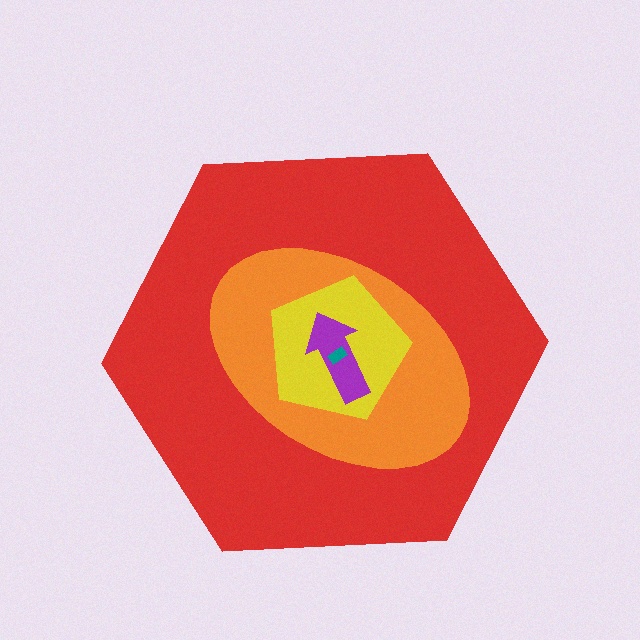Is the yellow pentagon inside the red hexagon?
Yes.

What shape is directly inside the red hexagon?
The orange ellipse.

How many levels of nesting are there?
5.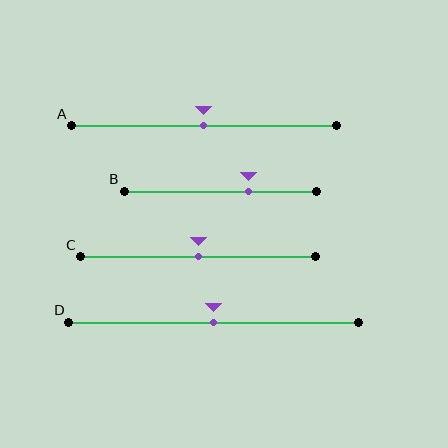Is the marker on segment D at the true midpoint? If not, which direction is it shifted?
Yes, the marker on segment D is at the true midpoint.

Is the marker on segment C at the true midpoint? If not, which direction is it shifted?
Yes, the marker on segment C is at the true midpoint.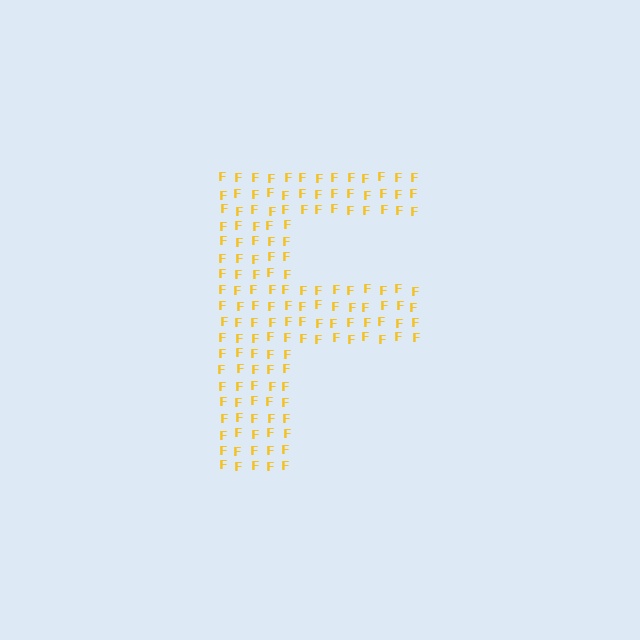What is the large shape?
The large shape is the letter F.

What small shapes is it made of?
It is made of small letter F's.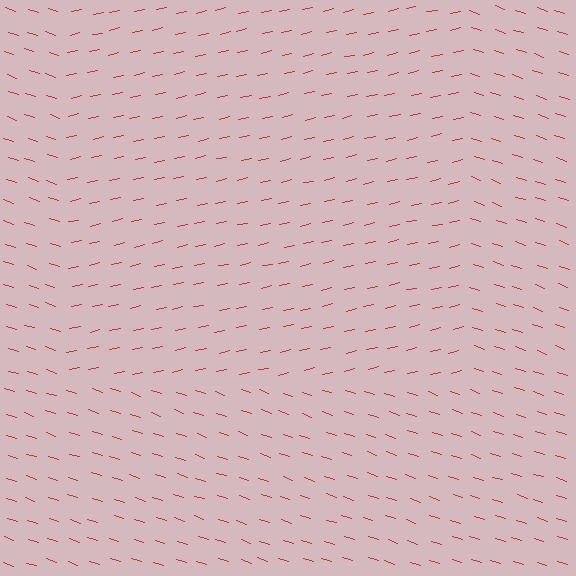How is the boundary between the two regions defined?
The boundary is defined purely by a change in line orientation (approximately 31 degrees difference). All lines are the same color and thickness.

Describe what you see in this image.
The image is filled with small red line segments. A rectangle region in the image has lines oriented differently from the surrounding lines, creating a visible texture boundary.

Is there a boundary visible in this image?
Yes, there is a texture boundary formed by a change in line orientation.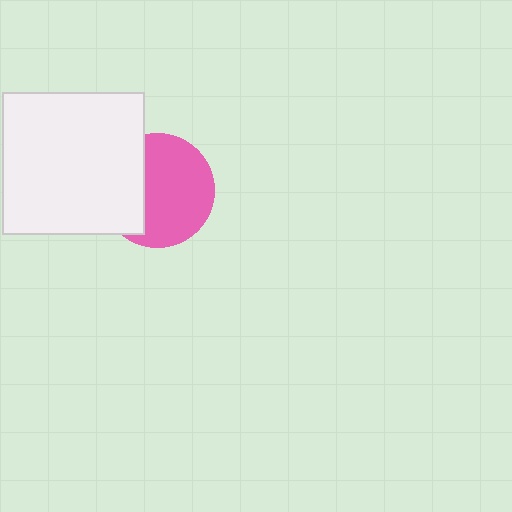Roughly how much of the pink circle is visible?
About half of it is visible (roughly 65%).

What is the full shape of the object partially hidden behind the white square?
The partially hidden object is a pink circle.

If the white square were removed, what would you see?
You would see the complete pink circle.